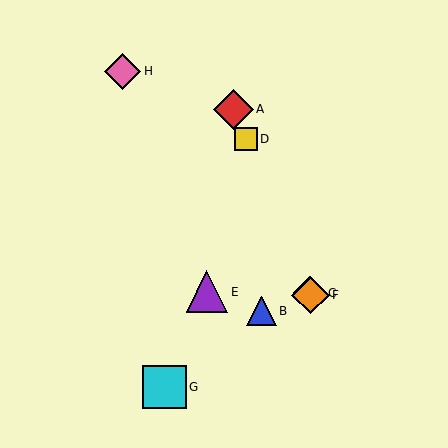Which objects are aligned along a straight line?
Objects A, C, D, F are aligned along a straight line.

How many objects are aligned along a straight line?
4 objects (A, C, D, F) are aligned along a straight line.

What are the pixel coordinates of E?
Object E is at (207, 292).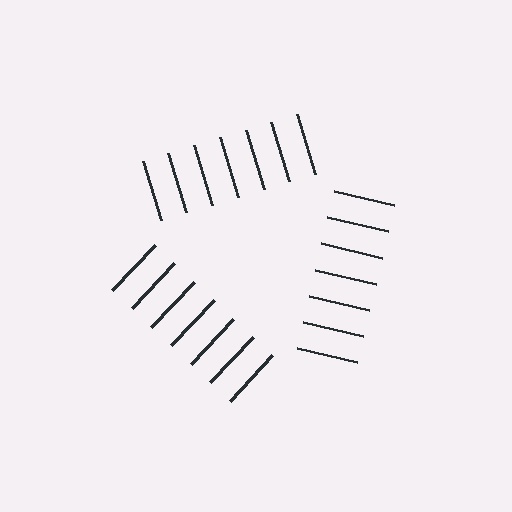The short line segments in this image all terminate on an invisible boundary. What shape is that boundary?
An illusory triangle — the line segments terminate on its edges but no continuous stroke is drawn.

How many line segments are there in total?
21 — 7 along each of the 3 edges.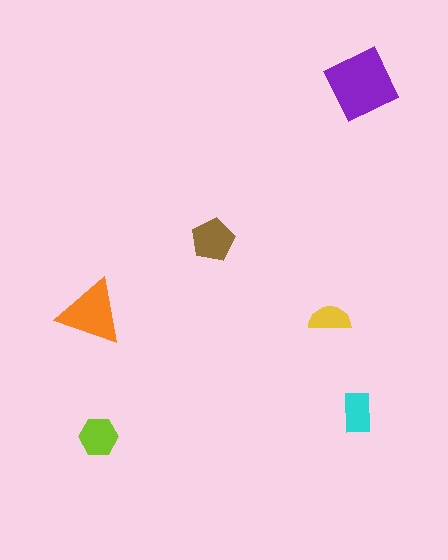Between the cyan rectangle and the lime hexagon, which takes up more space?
The lime hexagon.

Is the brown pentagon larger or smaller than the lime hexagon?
Larger.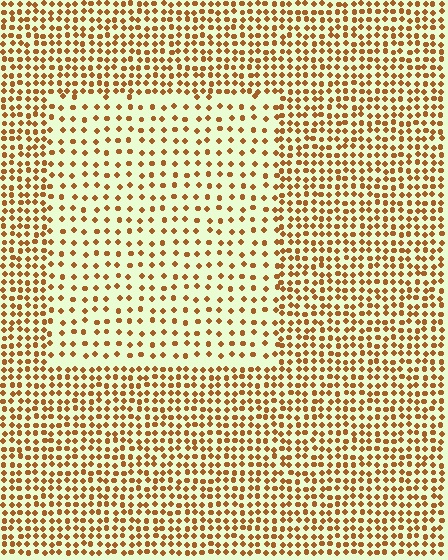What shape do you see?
I see a rectangle.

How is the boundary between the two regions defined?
The boundary is defined by a change in element density (approximately 2.0x ratio). All elements are the same color, size, and shape.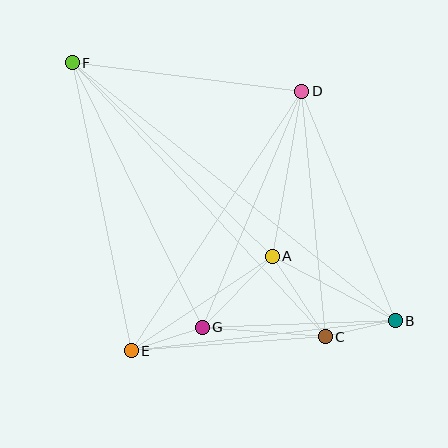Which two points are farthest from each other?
Points B and F are farthest from each other.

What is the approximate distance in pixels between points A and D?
The distance between A and D is approximately 168 pixels.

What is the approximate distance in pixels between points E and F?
The distance between E and F is approximately 294 pixels.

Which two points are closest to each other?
Points B and C are closest to each other.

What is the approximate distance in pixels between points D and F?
The distance between D and F is approximately 231 pixels.